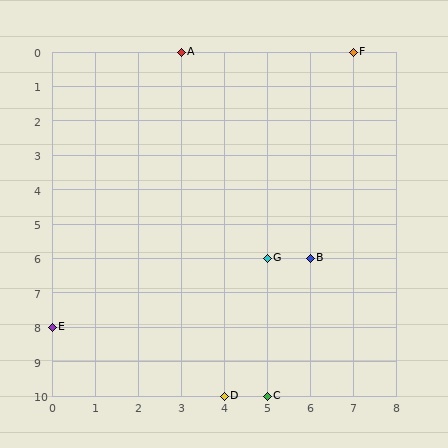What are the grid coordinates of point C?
Point C is at grid coordinates (5, 10).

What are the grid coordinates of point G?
Point G is at grid coordinates (5, 6).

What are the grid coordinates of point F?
Point F is at grid coordinates (7, 0).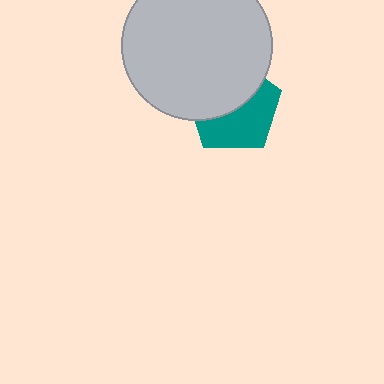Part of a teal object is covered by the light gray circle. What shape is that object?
It is a pentagon.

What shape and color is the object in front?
The object in front is a light gray circle.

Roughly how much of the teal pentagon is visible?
About half of it is visible (roughly 50%).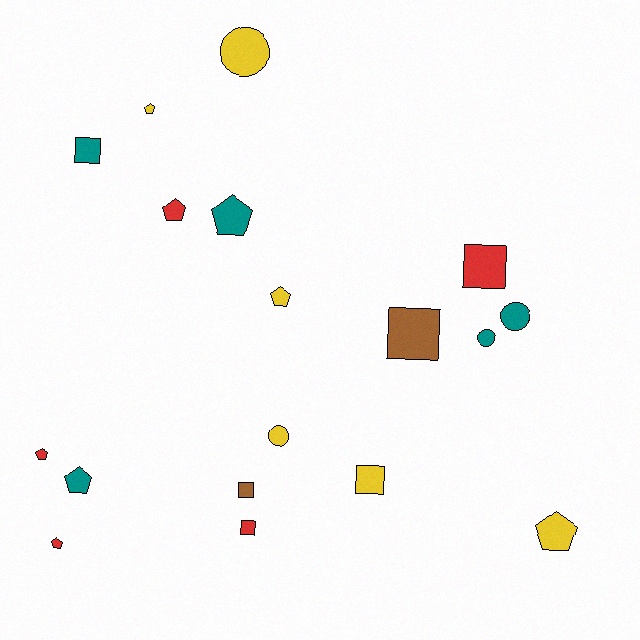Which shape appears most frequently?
Pentagon, with 8 objects.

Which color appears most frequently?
Yellow, with 6 objects.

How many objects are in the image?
There are 18 objects.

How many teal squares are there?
There is 1 teal square.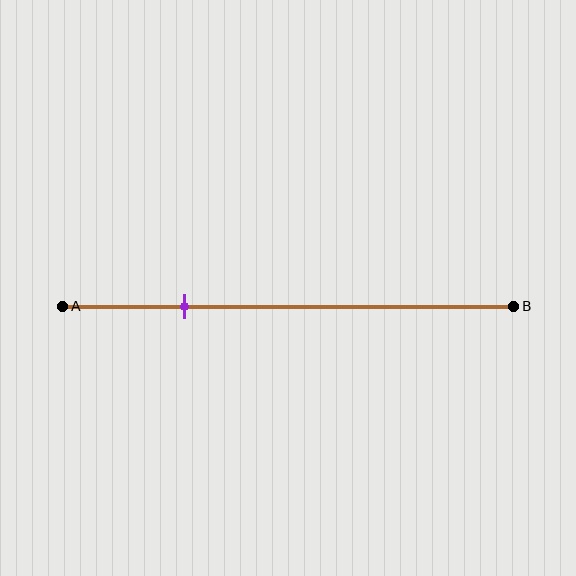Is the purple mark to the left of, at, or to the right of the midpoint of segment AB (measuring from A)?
The purple mark is to the left of the midpoint of segment AB.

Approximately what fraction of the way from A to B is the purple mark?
The purple mark is approximately 25% of the way from A to B.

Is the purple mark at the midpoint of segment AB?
No, the mark is at about 25% from A, not at the 50% midpoint.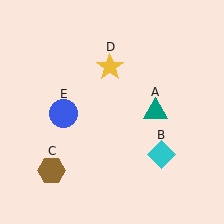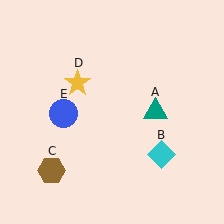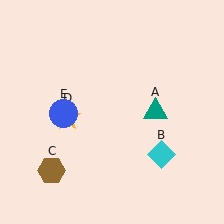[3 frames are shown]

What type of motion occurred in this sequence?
The yellow star (object D) rotated counterclockwise around the center of the scene.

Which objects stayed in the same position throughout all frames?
Teal triangle (object A) and cyan diamond (object B) and brown hexagon (object C) and blue circle (object E) remained stationary.